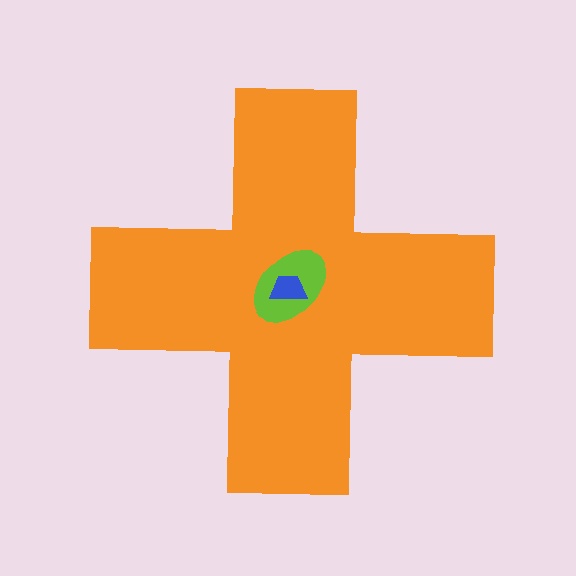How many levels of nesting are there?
3.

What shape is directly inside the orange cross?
The lime ellipse.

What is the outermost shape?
The orange cross.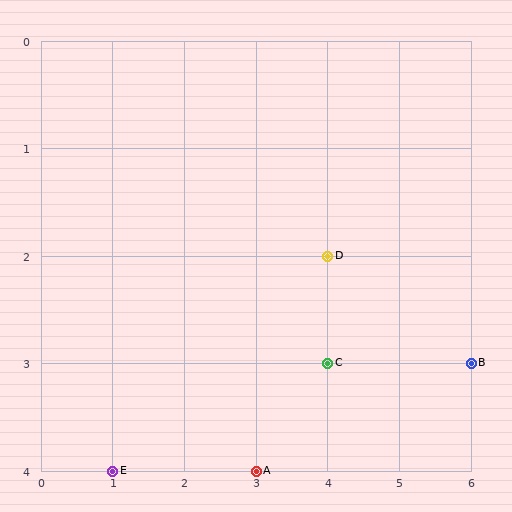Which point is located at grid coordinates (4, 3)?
Point C is at (4, 3).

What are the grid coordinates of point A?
Point A is at grid coordinates (3, 4).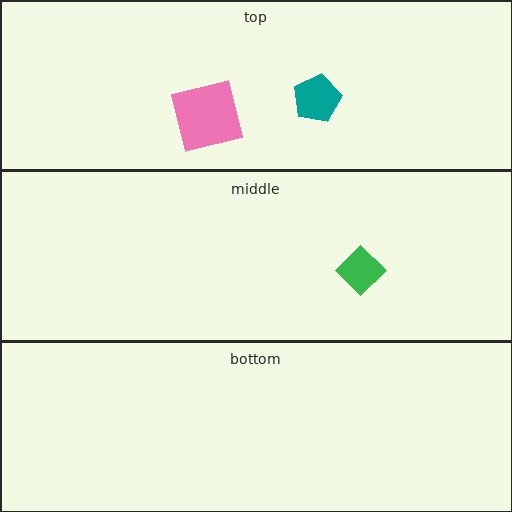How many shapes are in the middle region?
1.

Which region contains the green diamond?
The middle region.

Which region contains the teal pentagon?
The top region.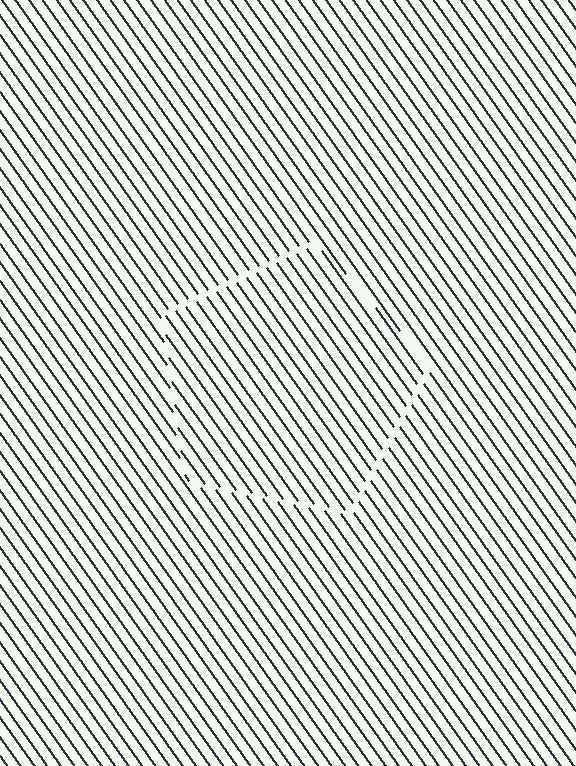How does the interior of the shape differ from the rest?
The interior of the shape contains the same grating, shifted by half a period — the contour is defined by the phase discontinuity where line-ends from the inner and outer gratings abut.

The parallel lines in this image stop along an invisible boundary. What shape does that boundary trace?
An illusory pentagon. The interior of the shape contains the same grating, shifted by half a period — the contour is defined by the phase discontinuity where line-ends from the inner and outer gratings abut.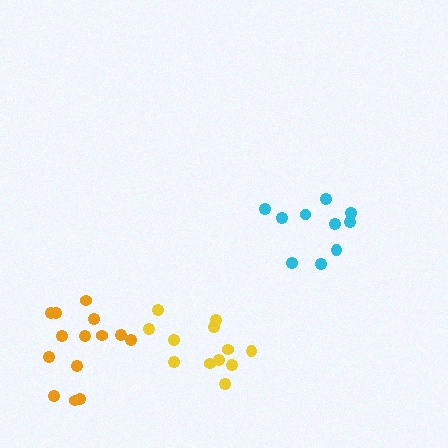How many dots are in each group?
Group 1: 10 dots, Group 2: 12 dots, Group 3: 14 dots (36 total).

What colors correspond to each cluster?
The clusters are colored: cyan, yellow, orange.